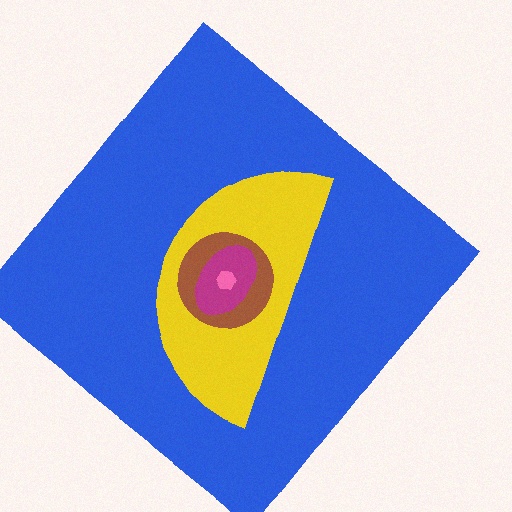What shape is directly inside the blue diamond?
The yellow semicircle.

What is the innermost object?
The pink hexagon.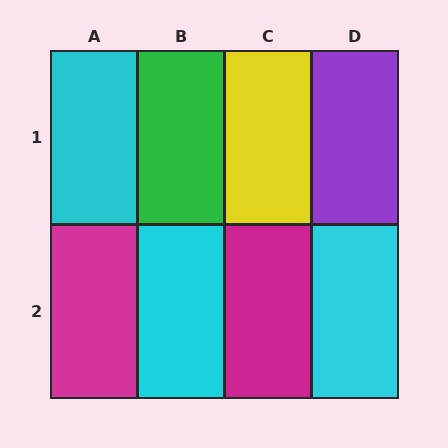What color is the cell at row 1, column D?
Purple.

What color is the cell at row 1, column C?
Yellow.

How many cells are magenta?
2 cells are magenta.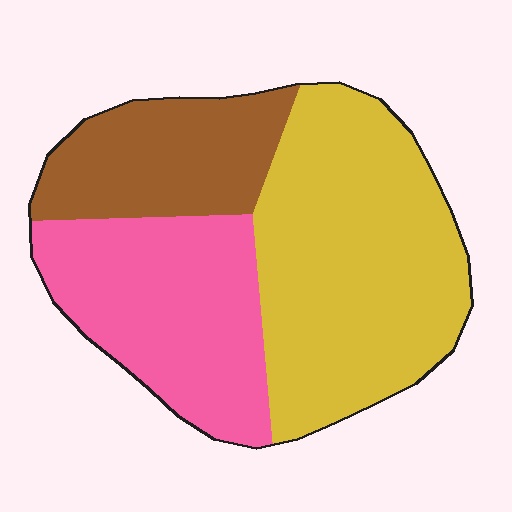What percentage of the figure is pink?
Pink takes up about one third (1/3) of the figure.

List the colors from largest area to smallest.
From largest to smallest: yellow, pink, brown.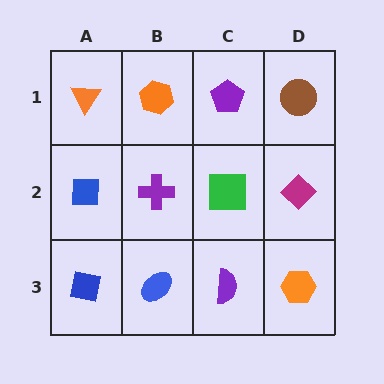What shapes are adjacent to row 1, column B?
A purple cross (row 2, column B), an orange triangle (row 1, column A), a purple pentagon (row 1, column C).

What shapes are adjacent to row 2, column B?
An orange hexagon (row 1, column B), a blue ellipse (row 3, column B), a blue square (row 2, column A), a green square (row 2, column C).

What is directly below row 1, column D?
A magenta diamond.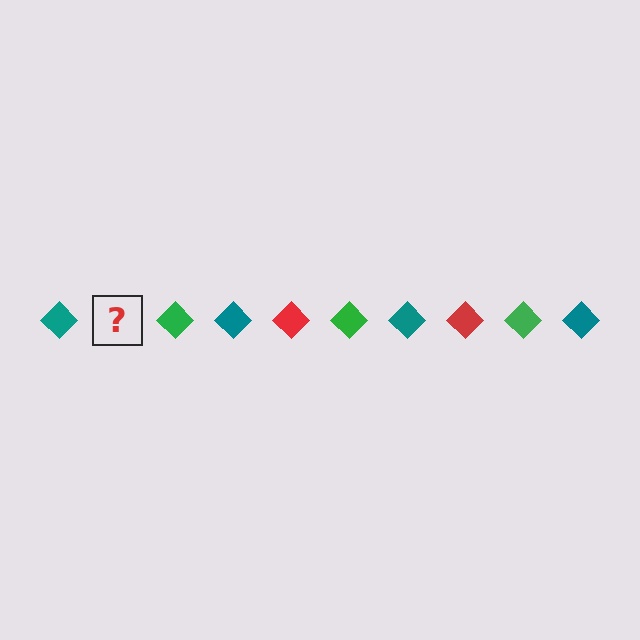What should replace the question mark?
The question mark should be replaced with a red diamond.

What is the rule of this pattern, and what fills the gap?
The rule is that the pattern cycles through teal, red, green diamonds. The gap should be filled with a red diamond.